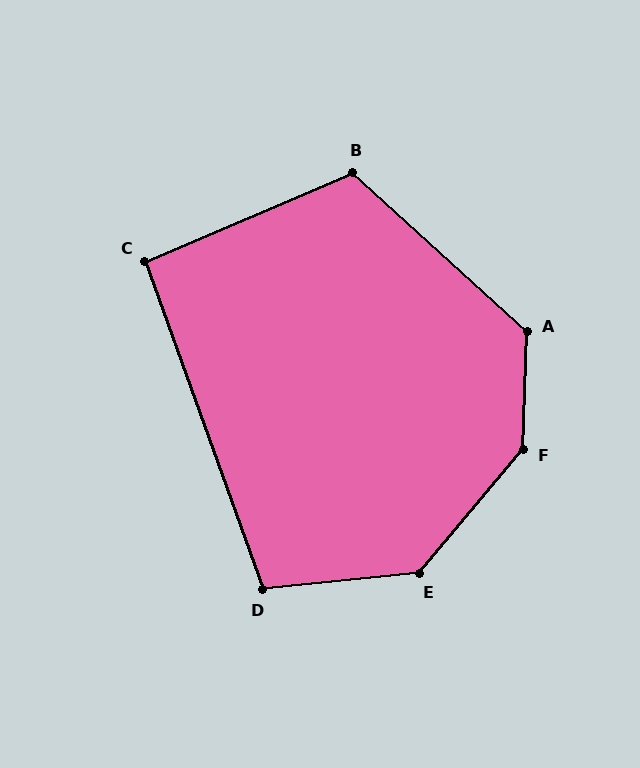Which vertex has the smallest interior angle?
C, at approximately 93 degrees.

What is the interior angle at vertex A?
Approximately 130 degrees (obtuse).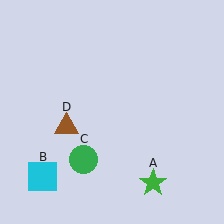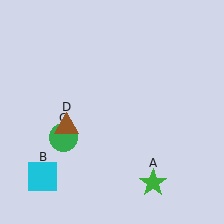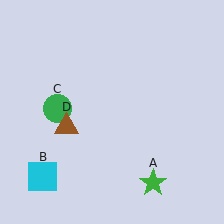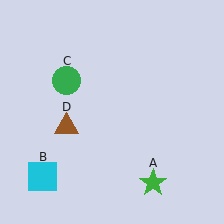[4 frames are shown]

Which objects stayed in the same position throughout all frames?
Green star (object A) and cyan square (object B) and brown triangle (object D) remained stationary.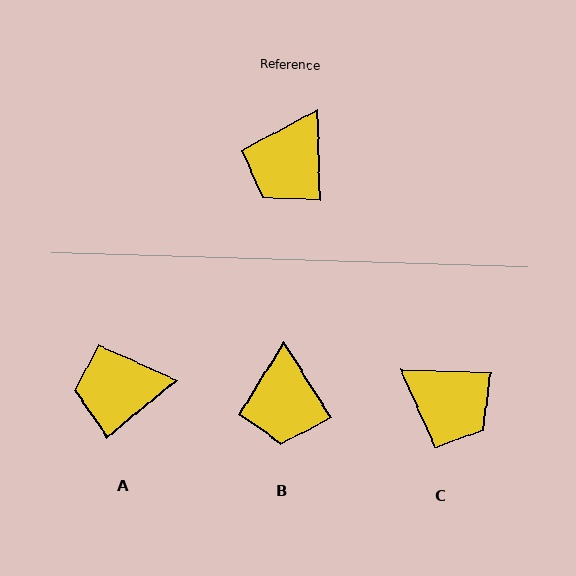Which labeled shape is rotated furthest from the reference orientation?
C, about 86 degrees away.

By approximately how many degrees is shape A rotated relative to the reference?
Approximately 52 degrees clockwise.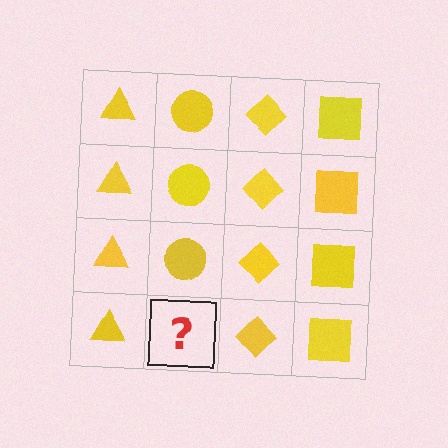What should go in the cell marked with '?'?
The missing cell should contain a yellow circle.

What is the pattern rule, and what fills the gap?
The rule is that each column has a consistent shape. The gap should be filled with a yellow circle.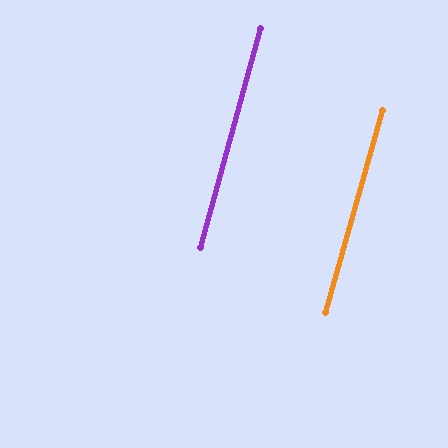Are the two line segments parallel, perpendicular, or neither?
Parallel — their directions differ by only 0.6°.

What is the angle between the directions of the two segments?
Approximately 1 degree.